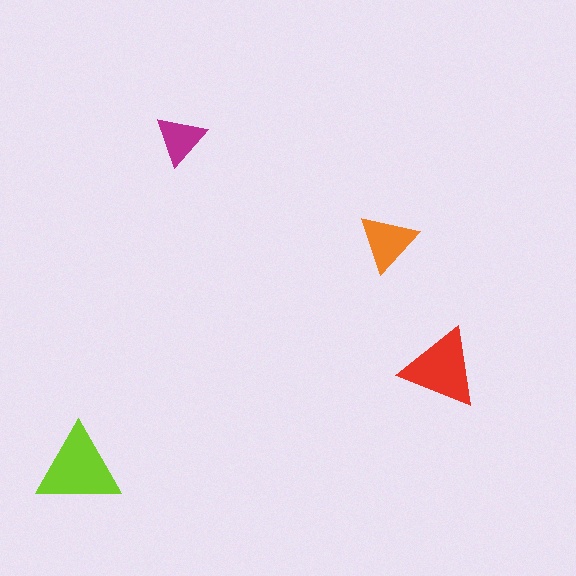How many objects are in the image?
There are 4 objects in the image.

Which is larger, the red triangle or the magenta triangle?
The red one.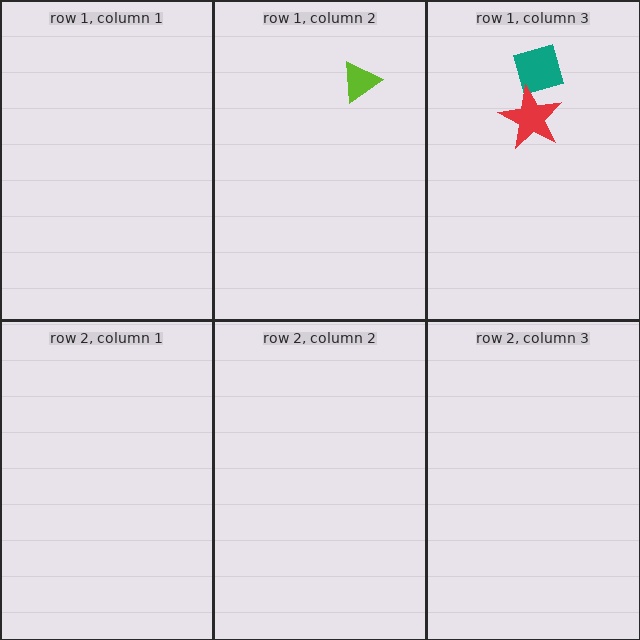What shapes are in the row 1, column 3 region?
The teal diamond, the red star.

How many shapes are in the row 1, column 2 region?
1.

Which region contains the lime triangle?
The row 1, column 2 region.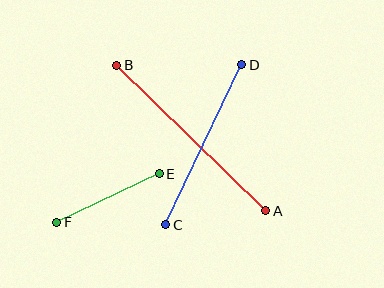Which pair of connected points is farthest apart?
Points A and B are farthest apart.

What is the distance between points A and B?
The distance is approximately 208 pixels.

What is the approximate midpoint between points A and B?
The midpoint is at approximately (191, 138) pixels.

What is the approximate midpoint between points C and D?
The midpoint is at approximately (204, 145) pixels.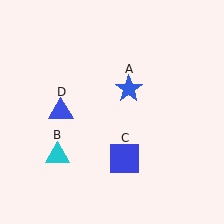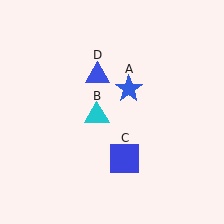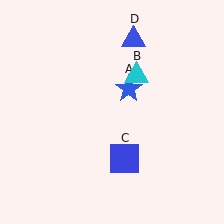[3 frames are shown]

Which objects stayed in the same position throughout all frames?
Blue star (object A) and blue square (object C) remained stationary.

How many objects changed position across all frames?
2 objects changed position: cyan triangle (object B), blue triangle (object D).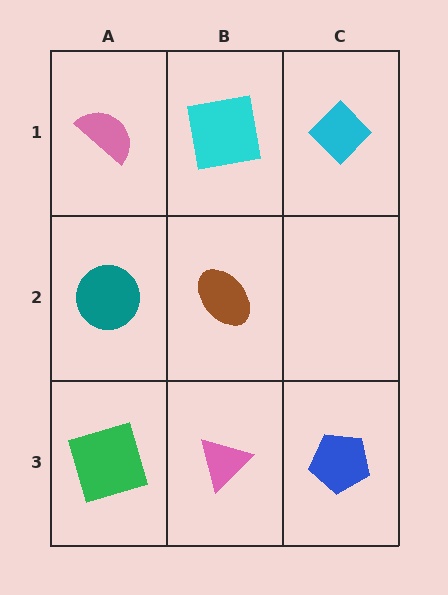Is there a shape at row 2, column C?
No, that cell is empty.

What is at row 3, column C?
A blue pentagon.